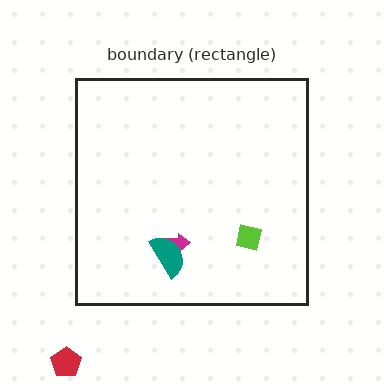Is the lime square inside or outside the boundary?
Inside.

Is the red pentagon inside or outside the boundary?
Outside.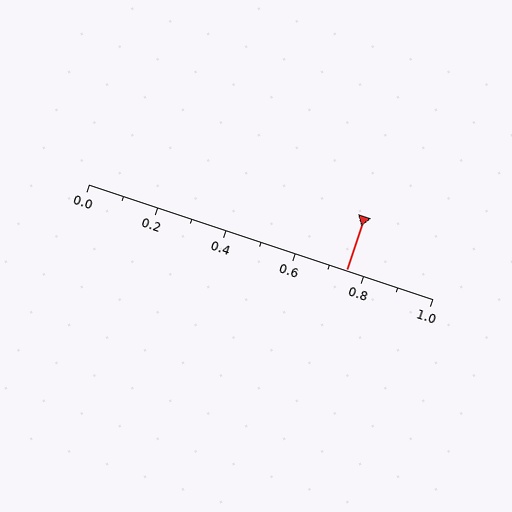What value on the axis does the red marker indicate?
The marker indicates approximately 0.75.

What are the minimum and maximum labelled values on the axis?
The axis runs from 0.0 to 1.0.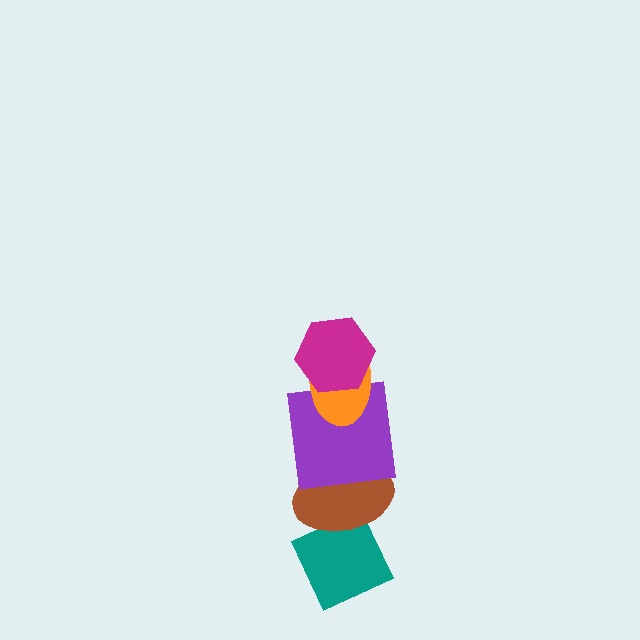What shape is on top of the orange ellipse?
The magenta hexagon is on top of the orange ellipse.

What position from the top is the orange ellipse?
The orange ellipse is 2nd from the top.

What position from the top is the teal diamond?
The teal diamond is 5th from the top.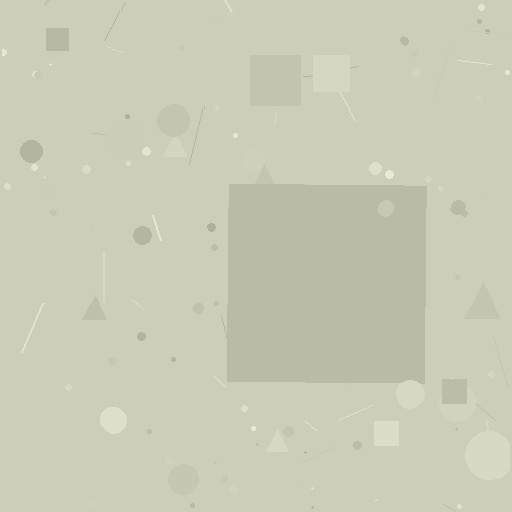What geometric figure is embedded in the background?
A square is embedded in the background.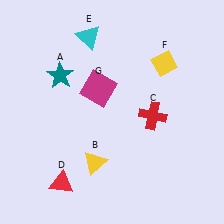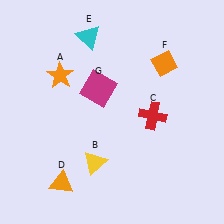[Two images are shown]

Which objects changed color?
A changed from teal to orange. D changed from red to orange. F changed from yellow to orange.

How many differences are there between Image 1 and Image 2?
There are 3 differences between the two images.